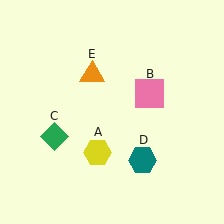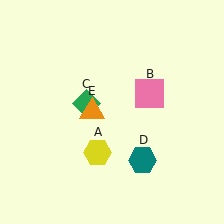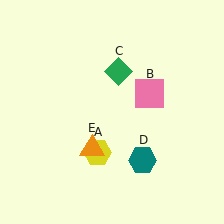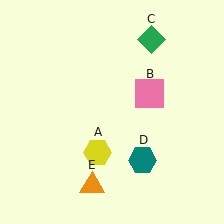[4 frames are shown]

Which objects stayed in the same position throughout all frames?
Yellow hexagon (object A) and pink square (object B) and teal hexagon (object D) remained stationary.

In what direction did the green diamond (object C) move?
The green diamond (object C) moved up and to the right.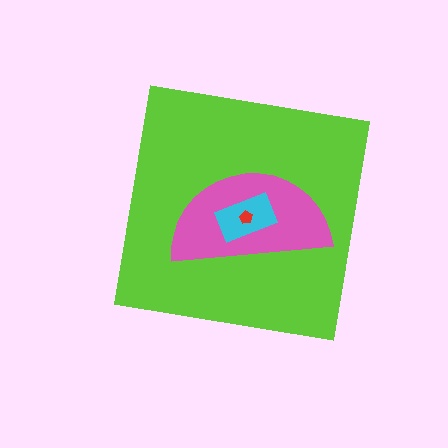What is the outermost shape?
The lime square.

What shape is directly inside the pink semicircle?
The cyan rectangle.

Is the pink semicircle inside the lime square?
Yes.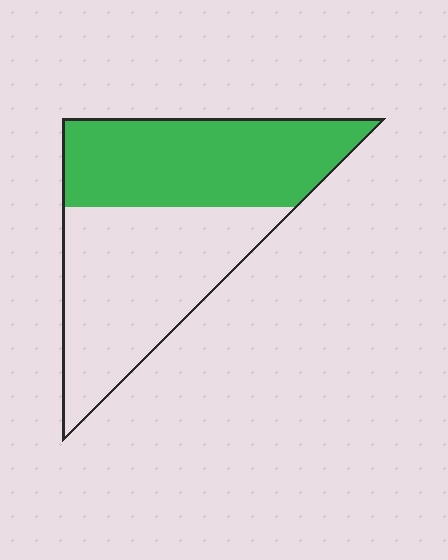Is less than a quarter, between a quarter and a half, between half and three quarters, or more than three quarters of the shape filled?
Between a quarter and a half.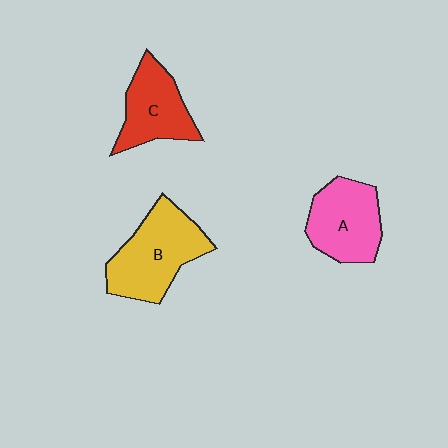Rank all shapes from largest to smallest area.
From largest to smallest: B (yellow), A (pink), C (red).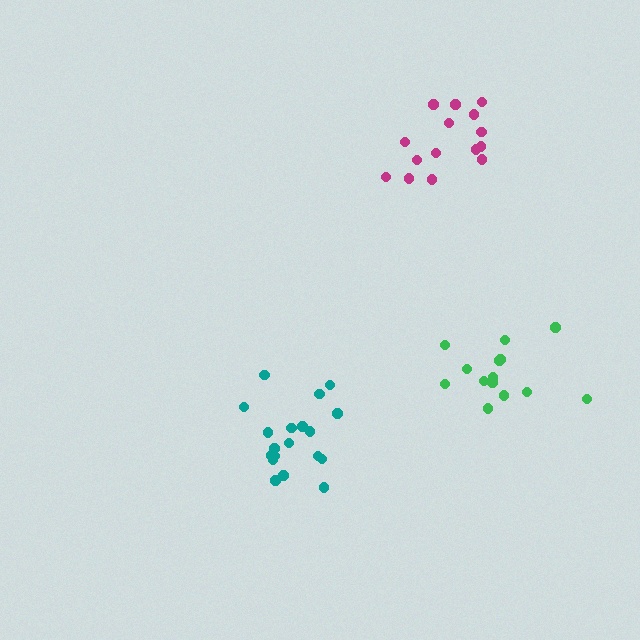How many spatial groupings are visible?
There are 3 spatial groupings.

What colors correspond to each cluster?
The clusters are colored: green, magenta, teal.